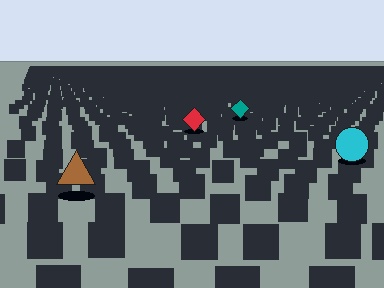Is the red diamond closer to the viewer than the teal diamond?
Yes. The red diamond is closer — you can tell from the texture gradient: the ground texture is coarser near it.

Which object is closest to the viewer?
The brown triangle is closest. The texture marks near it are larger and more spread out.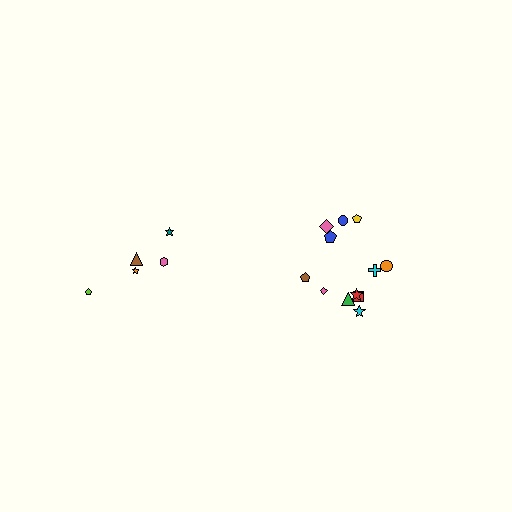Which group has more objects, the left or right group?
The right group.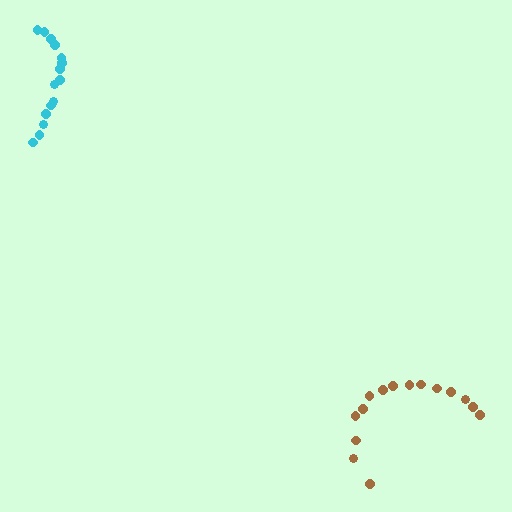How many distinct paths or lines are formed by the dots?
There are 2 distinct paths.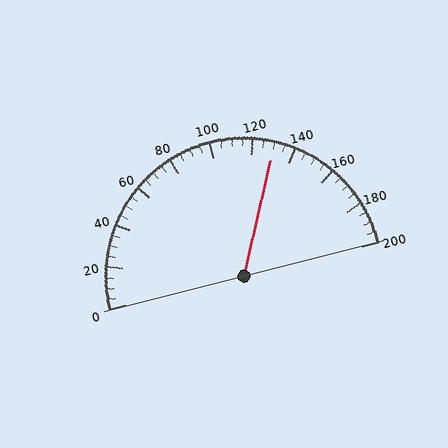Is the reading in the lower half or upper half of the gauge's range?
The reading is in the upper half of the range (0 to 200).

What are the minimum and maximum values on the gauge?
The gauge ranges from 0 to 200.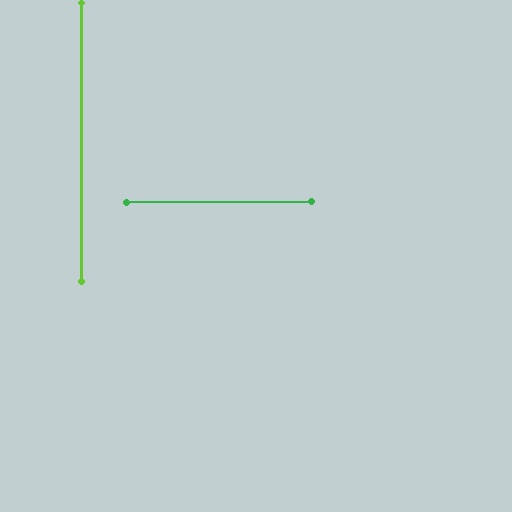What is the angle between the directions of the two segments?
Approximately 90 degrees.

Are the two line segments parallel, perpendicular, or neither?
Perpendicular — they meet at approximately 90°.